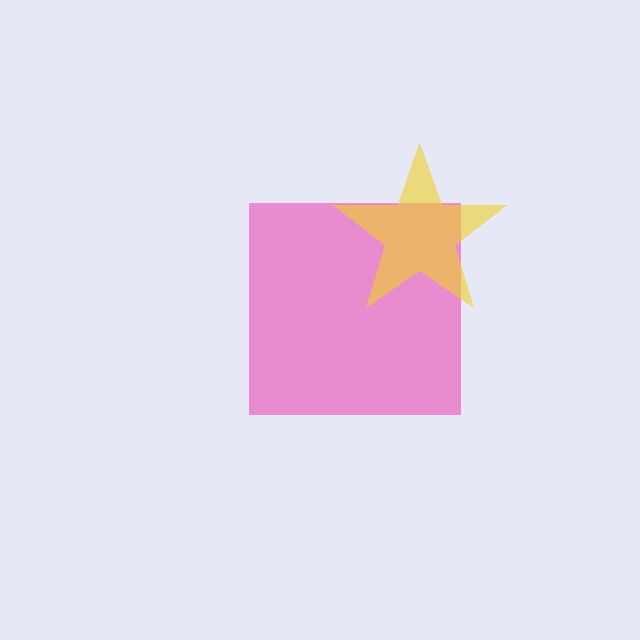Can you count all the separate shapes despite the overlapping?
Yes, there are 2 separate shapes.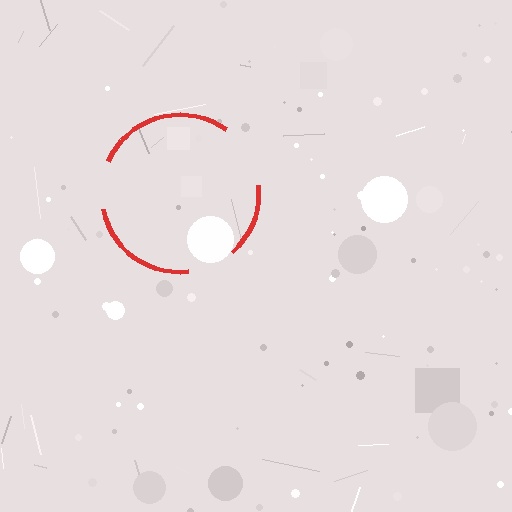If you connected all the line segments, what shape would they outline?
They would outline a circle.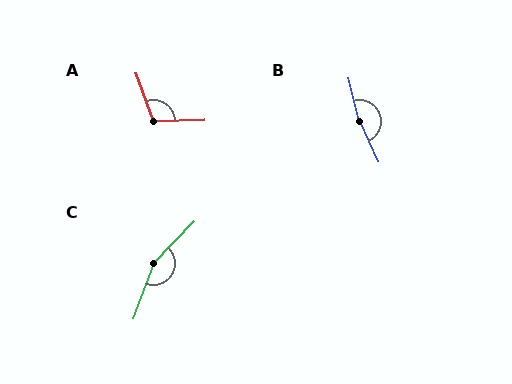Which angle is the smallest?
A, at approximately 108 degrees.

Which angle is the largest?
B, at approximately 169 degrees.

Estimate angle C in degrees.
Approximately 157 degrees.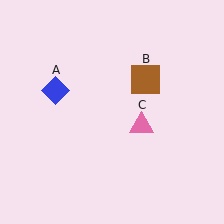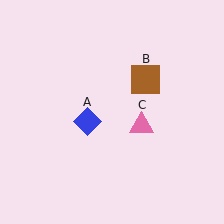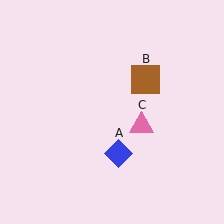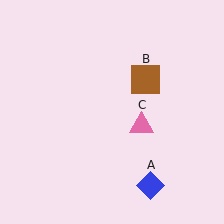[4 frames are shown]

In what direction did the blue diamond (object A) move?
The blue diamond (object A) moved down and to the right.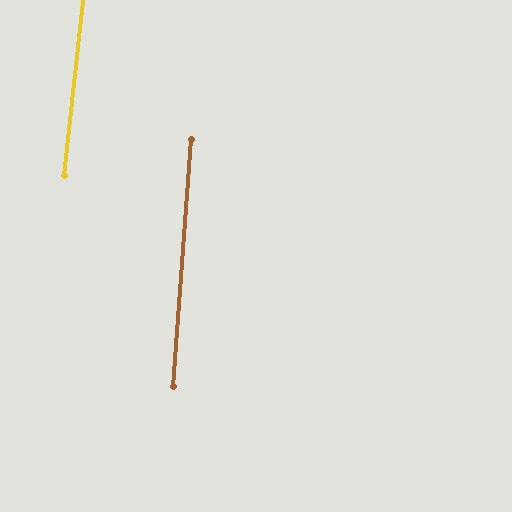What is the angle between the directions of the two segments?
Approximately 2 degrees.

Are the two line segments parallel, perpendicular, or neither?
Parallel — their directions differ by only 1.9°.